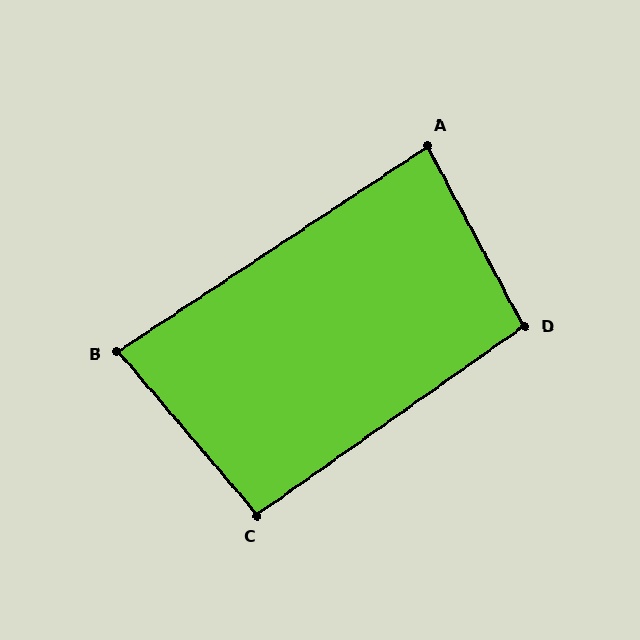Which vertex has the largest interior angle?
D, at approximately 97 degrees.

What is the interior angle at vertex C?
Approximately 95 degrees (obtuse).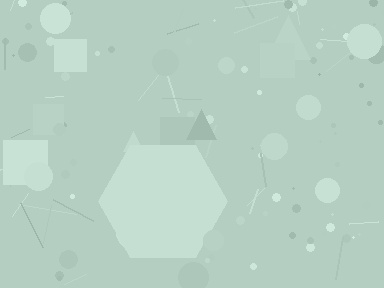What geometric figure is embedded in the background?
A hexagon is embedded in the background.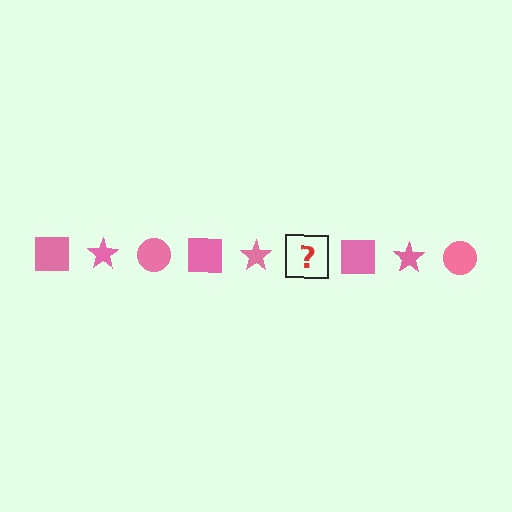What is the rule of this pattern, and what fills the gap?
The rule is that the pattern cycles through square, star, circle shapes in pink. The gap should be filled with a pink circle.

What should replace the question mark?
The question mark should be replaced with a pink circle.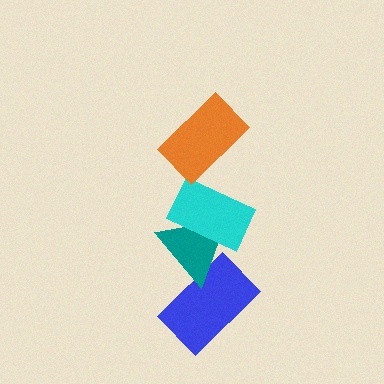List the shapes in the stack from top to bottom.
From top to bottom: the orange rectangle, the cyan rectangle, the teal triangle, the blue rectangle.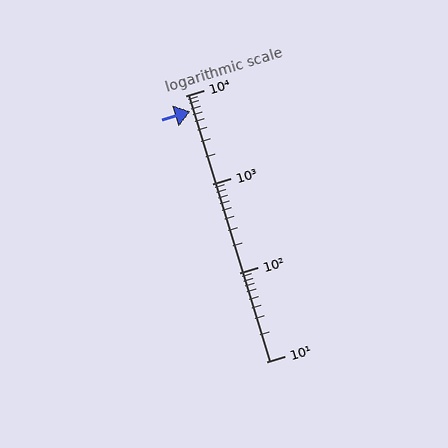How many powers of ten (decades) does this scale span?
The scale spans 3 decades, from 10 to 10000.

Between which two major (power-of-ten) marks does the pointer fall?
The pointer is between 1000 and 10000.